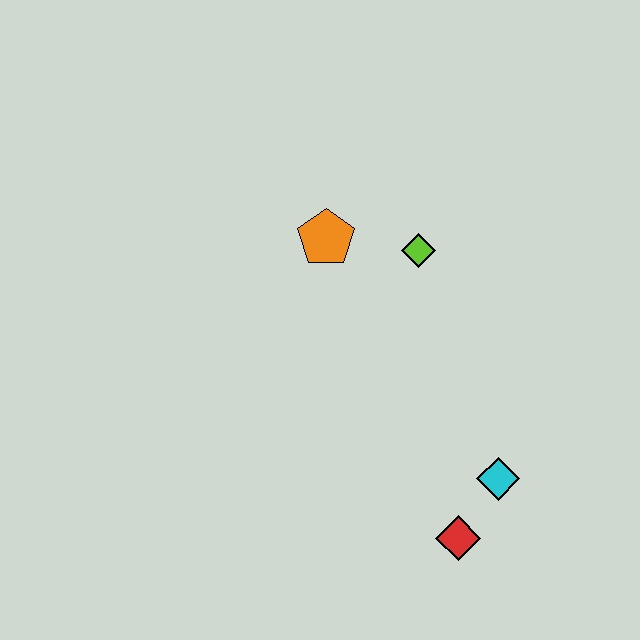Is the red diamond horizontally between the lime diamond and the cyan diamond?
Yes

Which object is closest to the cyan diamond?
The red diamond is closest to the cyan diamond.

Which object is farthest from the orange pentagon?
The red diamond is farthest from the orange pentagon.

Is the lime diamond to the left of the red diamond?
Yes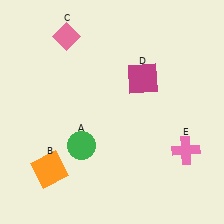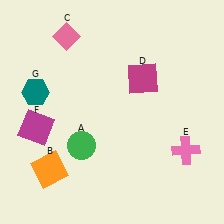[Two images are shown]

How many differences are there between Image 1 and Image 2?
There are 2 differences between the two images.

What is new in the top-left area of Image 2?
A teal hexagon (G) was added in the top-left area of Image 2.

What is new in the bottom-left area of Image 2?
A magenta square (F) was added in the bottom-left area of Image 2.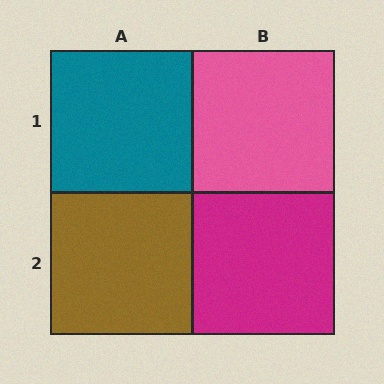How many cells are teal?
1 cell is teal.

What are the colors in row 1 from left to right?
Teal, pink.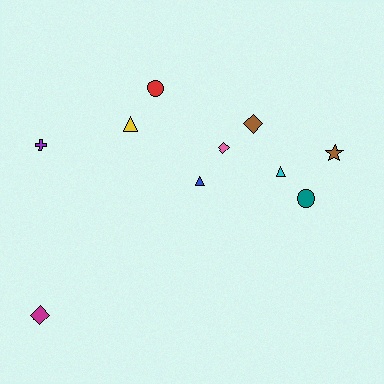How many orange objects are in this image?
There are no orange objects.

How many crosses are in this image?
There is 1 cross.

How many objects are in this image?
There are 10 objects.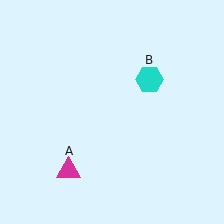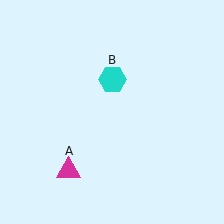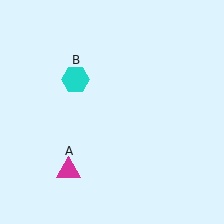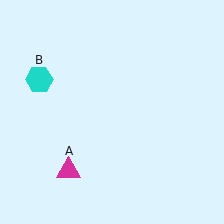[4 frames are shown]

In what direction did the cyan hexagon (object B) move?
The cyan hexagon (object B) moved left.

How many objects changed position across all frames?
1 object changed position: cyan hexagon (object B).